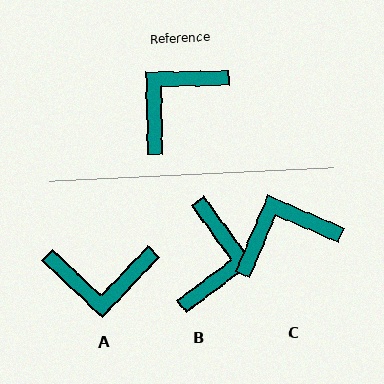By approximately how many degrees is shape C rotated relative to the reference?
Approximately 24 degrees clockwise.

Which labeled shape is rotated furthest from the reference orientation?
B, about 144 degrees away.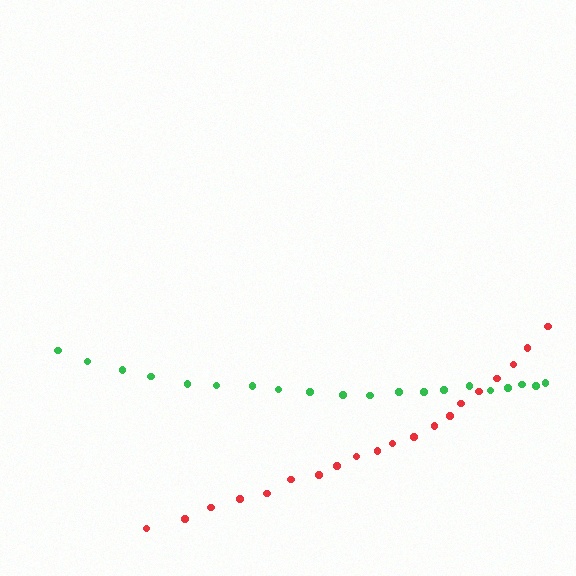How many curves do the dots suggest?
There are 2 distinct paths.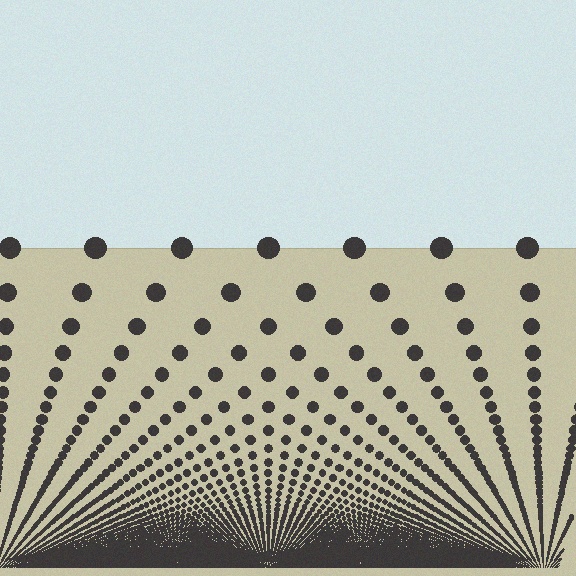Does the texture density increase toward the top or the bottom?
Density increases toward the bottom.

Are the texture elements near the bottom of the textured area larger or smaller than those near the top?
Smaller. The gradient is inverted — elements near the bottom are smaller and denser.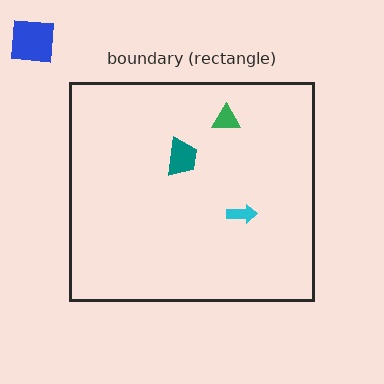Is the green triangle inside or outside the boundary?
Inside.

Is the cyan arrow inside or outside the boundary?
Inside.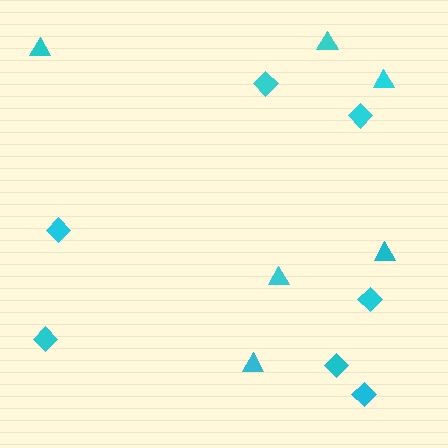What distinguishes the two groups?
There are 2 groups: one group of diamonds (7) and one group of triangles (6).